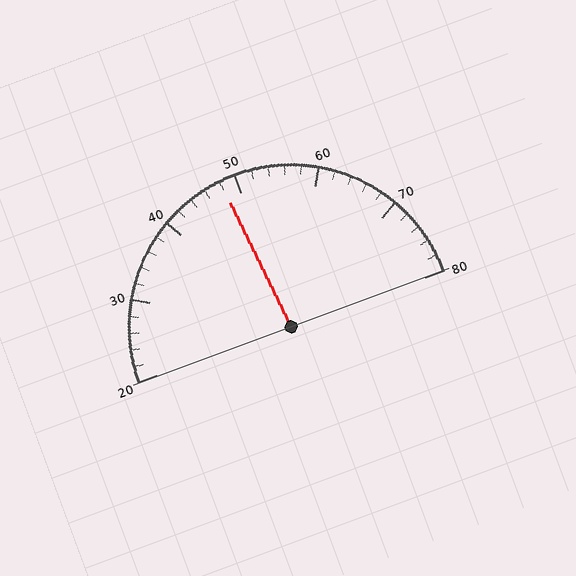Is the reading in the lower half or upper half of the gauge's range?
The reading is in the lower half of the range (20 to 80).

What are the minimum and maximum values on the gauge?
The gauge ranges from 20 to 80.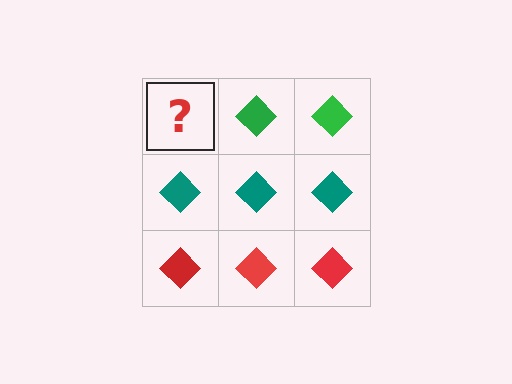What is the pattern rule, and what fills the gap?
The rule is that each row has a consistent color. The gap should be filled with a green diamond.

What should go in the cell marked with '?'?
The missing cell should contain a green diamond.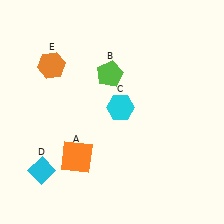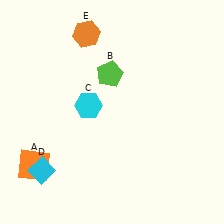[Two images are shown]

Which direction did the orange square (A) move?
The orange square (A) moved left.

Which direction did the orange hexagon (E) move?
The orange hexagon (E) moved right.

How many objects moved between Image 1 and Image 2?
3 objects moved between the two images.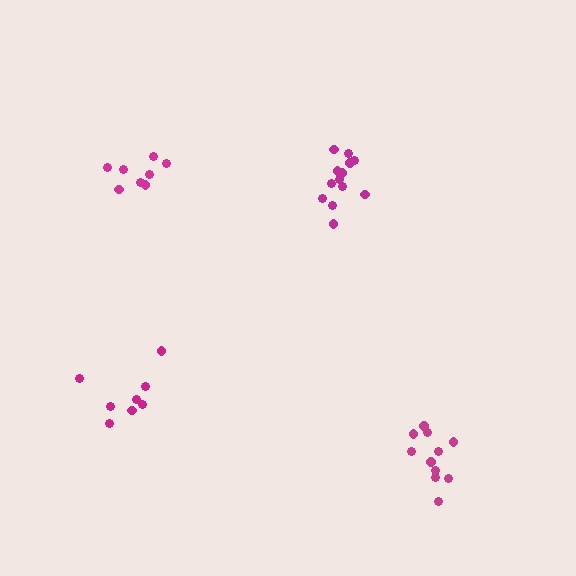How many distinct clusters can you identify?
There are 4 distinct clusters.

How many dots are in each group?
Group 1: 13 dots, Group 2: 11 dots, Group 3: 8 dots, Group 4: 8 dots (40 total).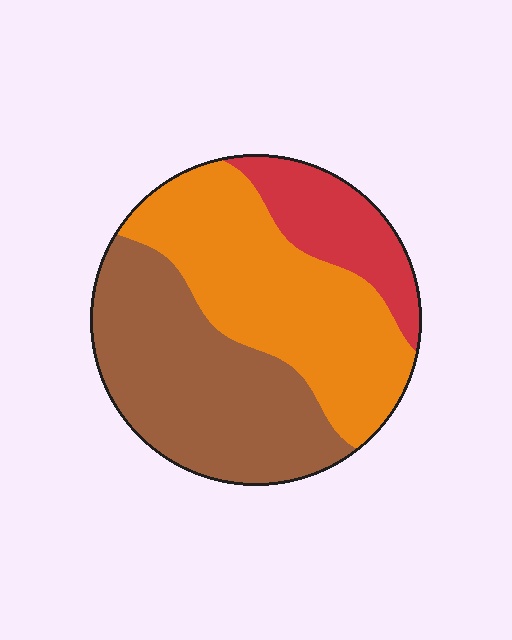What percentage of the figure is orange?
Orange takes up about two fifths (2/5) of the figure.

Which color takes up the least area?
Red, at roughly 15%.